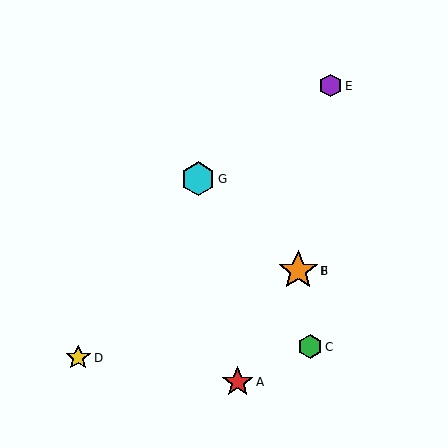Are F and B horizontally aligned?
Yes, both are at y≈271.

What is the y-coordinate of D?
Object D is at y≈358.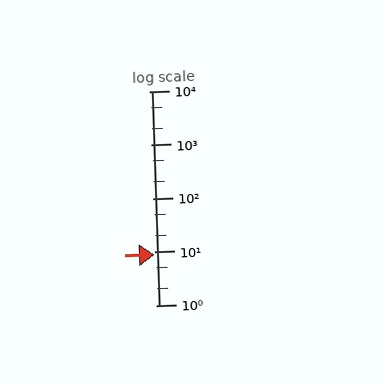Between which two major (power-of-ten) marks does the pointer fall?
The pointer is between 1 and 10.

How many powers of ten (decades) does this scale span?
The scale spans 4 decades, from 1 to 10000.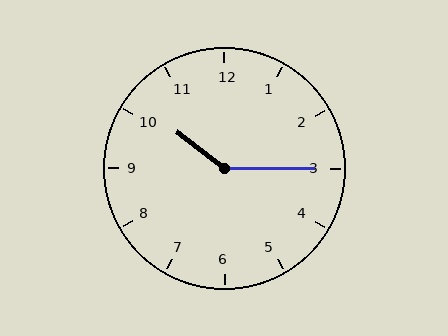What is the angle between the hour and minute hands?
Approximately 142 degrees.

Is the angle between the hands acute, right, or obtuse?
It is obtuse.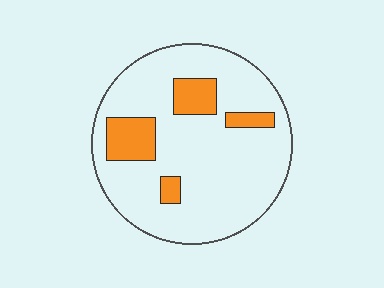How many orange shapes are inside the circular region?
4.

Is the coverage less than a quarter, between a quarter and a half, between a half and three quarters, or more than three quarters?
Less than a quarter.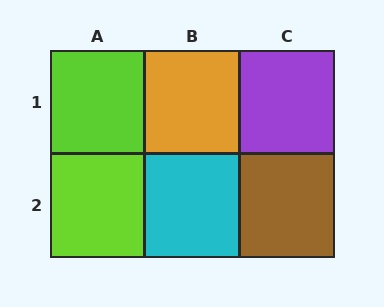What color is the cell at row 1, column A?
Lime.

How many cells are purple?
1 cell is purple.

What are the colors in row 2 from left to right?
Lime, cyan, brown.